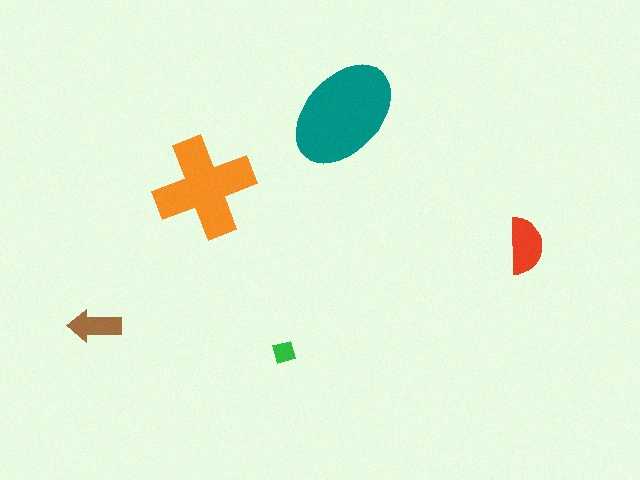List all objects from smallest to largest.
The green square, the brown arrow, the red semicircle, the orange cross, the teal ellipse.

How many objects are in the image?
There are 5 objects in the image.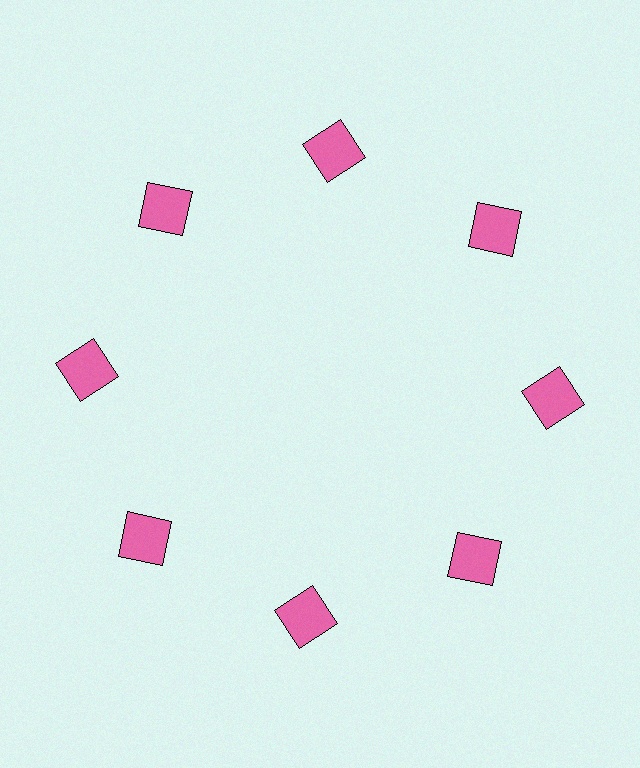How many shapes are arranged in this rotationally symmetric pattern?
There are 8 shapes, arranged in 8 groups of 1.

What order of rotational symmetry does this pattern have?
This pattern has 8-fold rotational symmetry.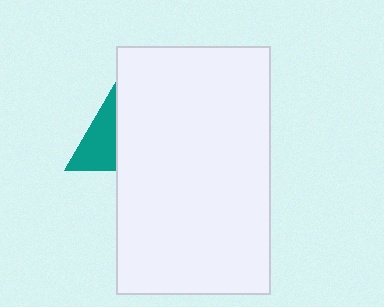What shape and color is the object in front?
The object in front is a white rectangle.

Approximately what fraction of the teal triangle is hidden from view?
Roughly 65% of the teal triangle is hidden behind the white rectangle.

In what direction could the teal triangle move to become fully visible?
The teal triangle could move left. That would shift it out from behind the white rectangle entirely.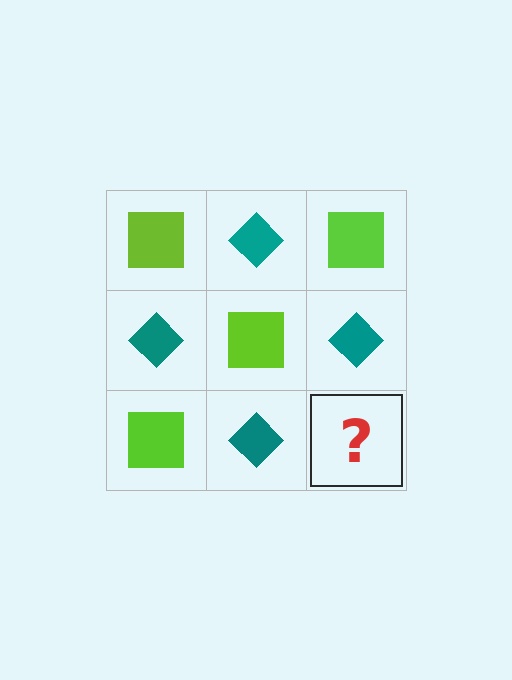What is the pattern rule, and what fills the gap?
The rule is that it alternates lime square and teal diamond in a checkerboard pattern. The gap should be filled with a lime square.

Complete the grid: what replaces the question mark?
The question mark should be replaced with a lime square.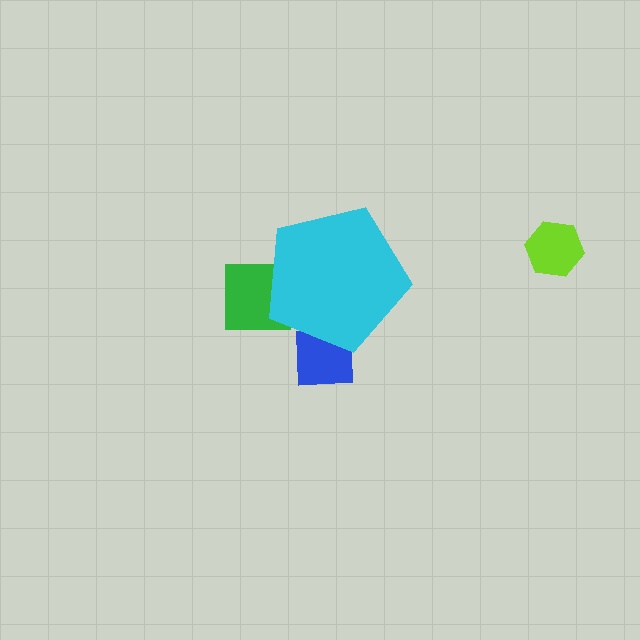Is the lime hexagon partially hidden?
No, the lime hexagon is fully visible.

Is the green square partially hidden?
Yes, the green square is partially hidden behind the cyan pentagon.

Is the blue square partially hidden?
Yes, the blue square is partially hidden behind the cyan pentagon.